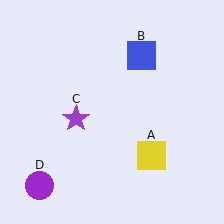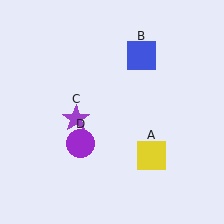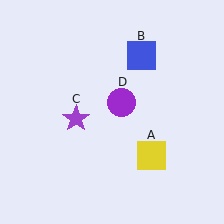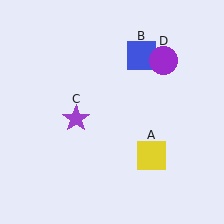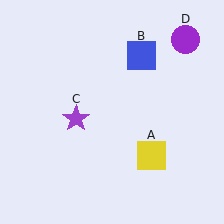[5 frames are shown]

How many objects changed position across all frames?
1 object changed position: purple circle (object D).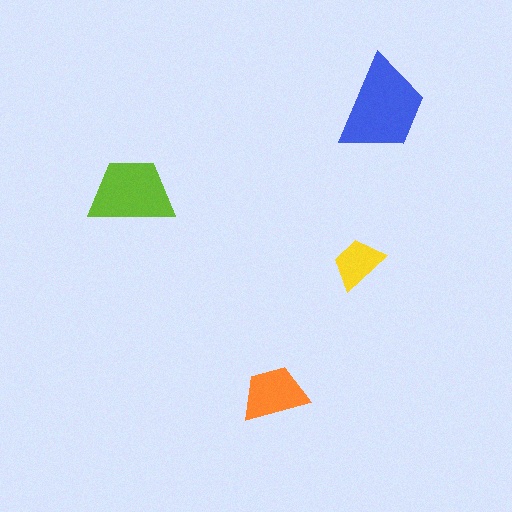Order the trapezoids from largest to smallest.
the blue one, the lime one, the orange one, the yellow one.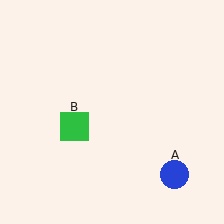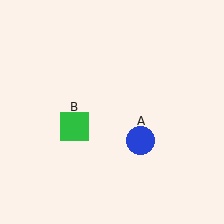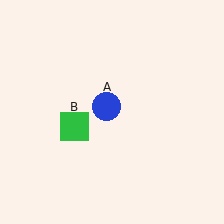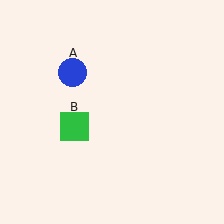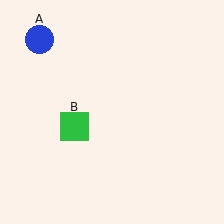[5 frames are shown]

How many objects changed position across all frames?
1 object changed position: blue circle (object A).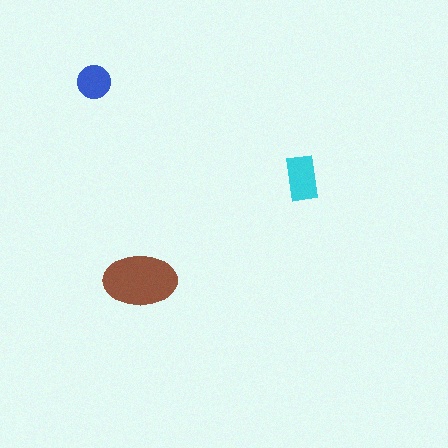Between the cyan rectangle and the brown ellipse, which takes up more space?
The brown ellipse.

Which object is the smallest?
The blue circle.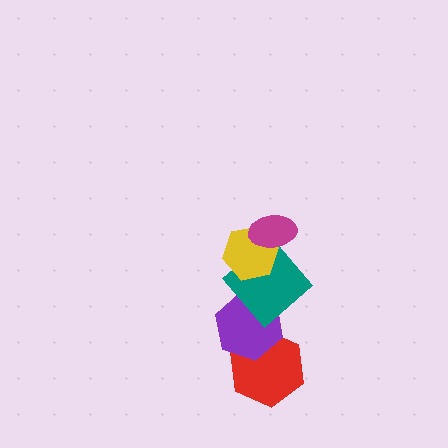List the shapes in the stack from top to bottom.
From top to bottom: the magenta ellipse, the yellow hexagon, the teal diamond, the purple hexagon, the red hexagon.